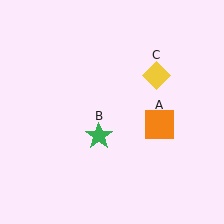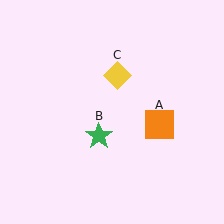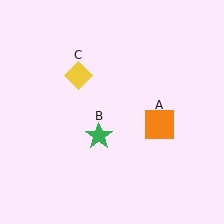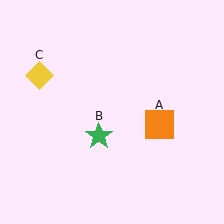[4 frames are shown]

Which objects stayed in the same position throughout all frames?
Orange square (object A) and green star (object B) remained stationary.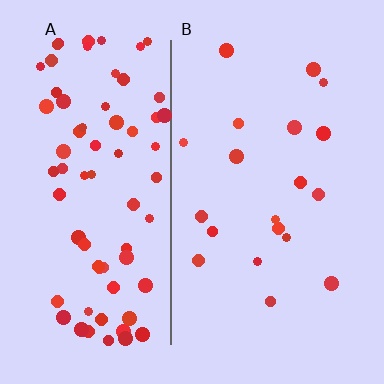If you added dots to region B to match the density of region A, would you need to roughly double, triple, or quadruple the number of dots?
Approximately quadruple.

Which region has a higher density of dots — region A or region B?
A (the left).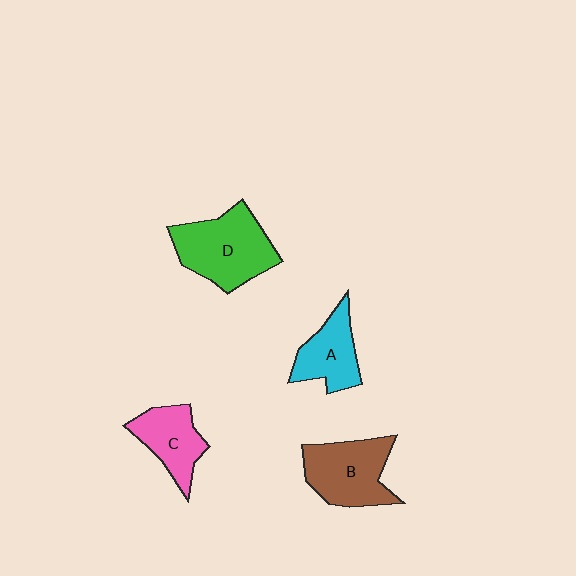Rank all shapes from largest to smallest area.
From largest to smallest: D (green), B (brown), C (pink), A (cyan).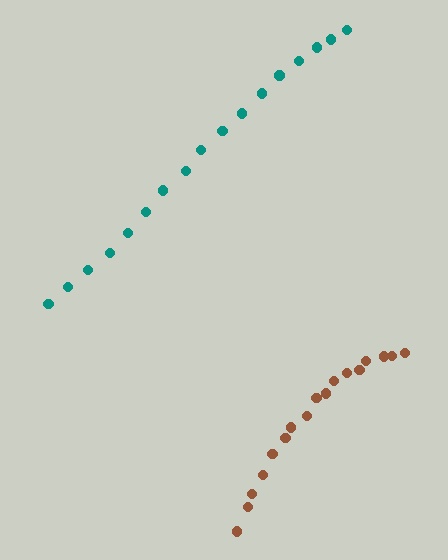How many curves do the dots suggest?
There are 2 distinct paths.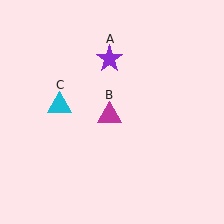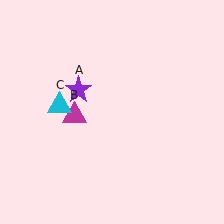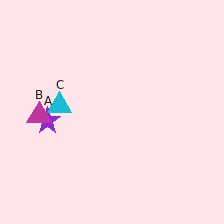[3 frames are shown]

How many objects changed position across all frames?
2 objects changed position: purple star (object A), magenta triangle (object B).